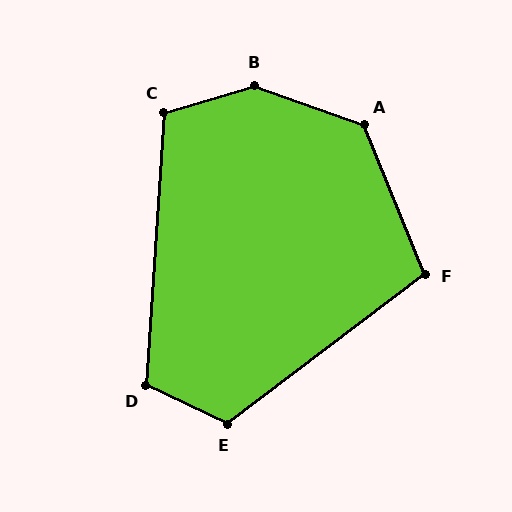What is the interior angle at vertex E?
Approximately 118 degrees (obtuse).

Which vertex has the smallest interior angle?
F, at approximately 105 degrees.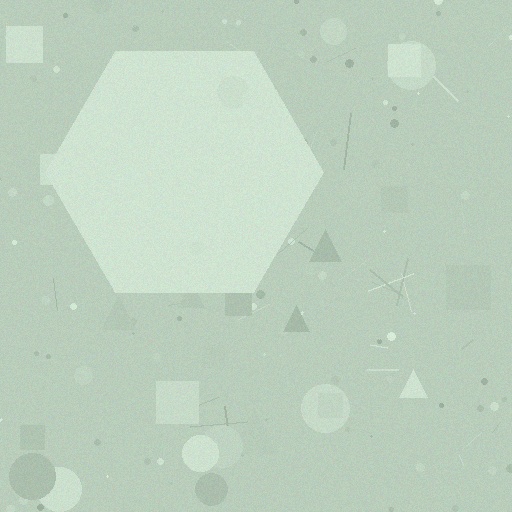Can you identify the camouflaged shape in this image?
The camouflaged shape is a hexagon.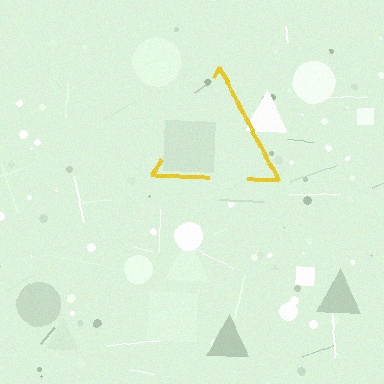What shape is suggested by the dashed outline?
The dashed outline suggests a triangle.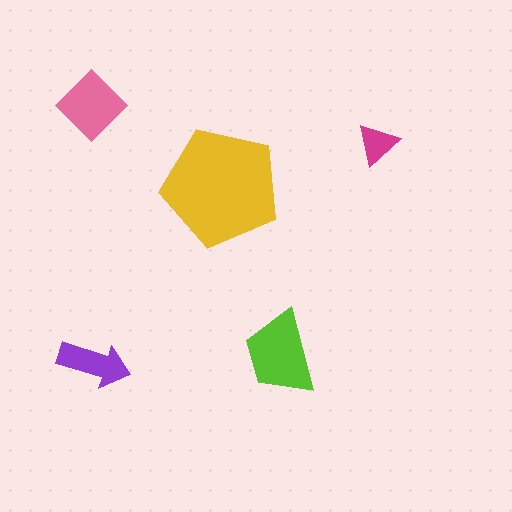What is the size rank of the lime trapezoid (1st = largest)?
2nd.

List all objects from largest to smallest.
The yellow pentagon, the lime trapezoid, the pink diamond, the purple arrow, the magenta triangle.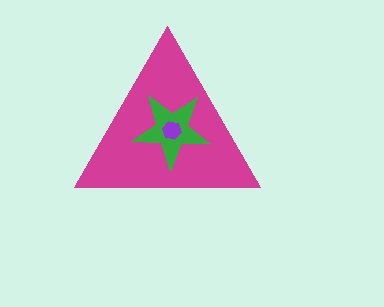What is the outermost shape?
The magenta triangle.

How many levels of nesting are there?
3.